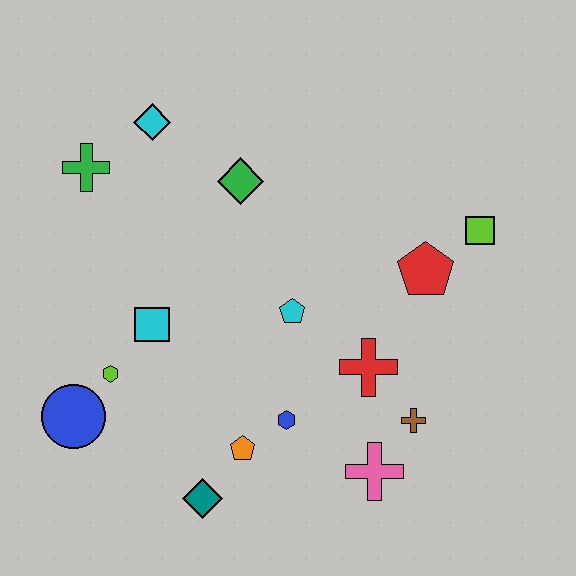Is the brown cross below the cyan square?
Yes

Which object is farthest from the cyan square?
The lime square is farthest from the cyan square.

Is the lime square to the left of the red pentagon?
No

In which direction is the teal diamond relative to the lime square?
The teal diamond is to the left of the lime square.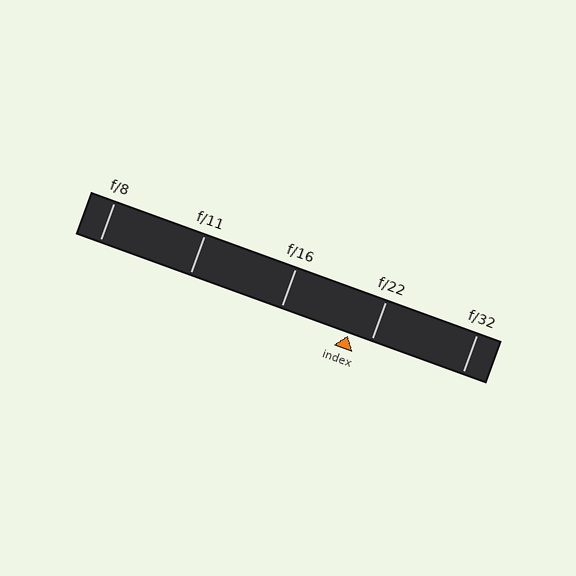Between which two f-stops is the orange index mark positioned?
The index mark is between f/16 and f/22.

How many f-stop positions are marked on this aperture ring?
There are 5 f-stop positions marked.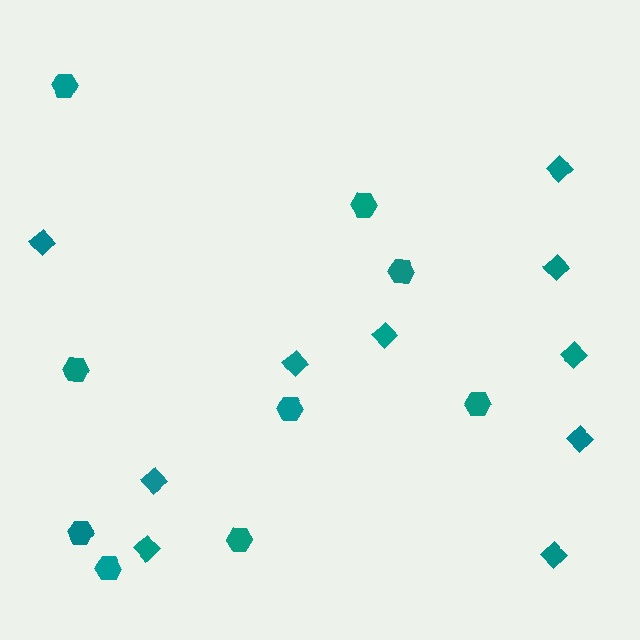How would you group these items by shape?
There are 2 groups: one group of diamonds (10) and one group of hexagons (9).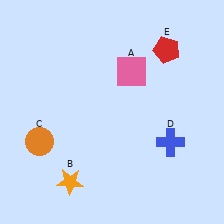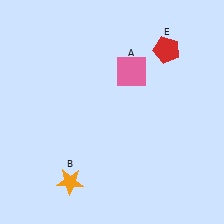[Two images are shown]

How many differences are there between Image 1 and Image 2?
There are 2 differences between the two images.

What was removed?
The blue cross (D), the orange circle (C) were removed in Image 2.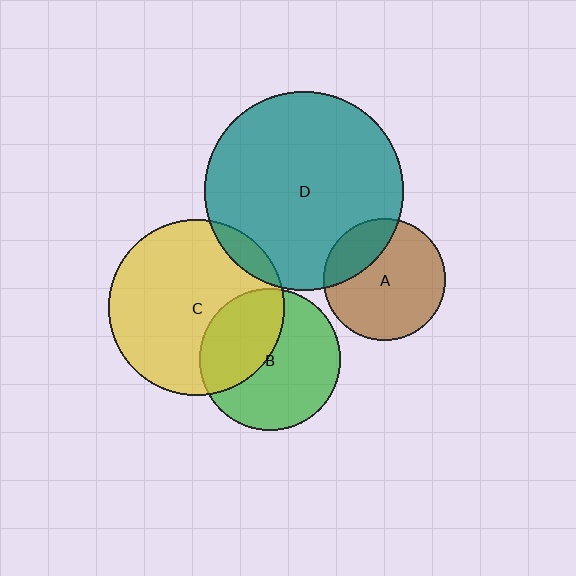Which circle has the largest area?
Circle D (teal).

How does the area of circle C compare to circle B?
Approximately 1.6 times.